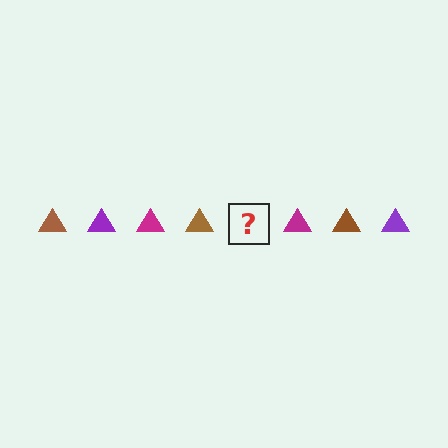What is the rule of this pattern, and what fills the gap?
The rule is that the pattern cycles through brown, purple, magenta triangles. The gap should be filled with a purple triangle.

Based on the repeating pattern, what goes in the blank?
The blank should be a purple triangle.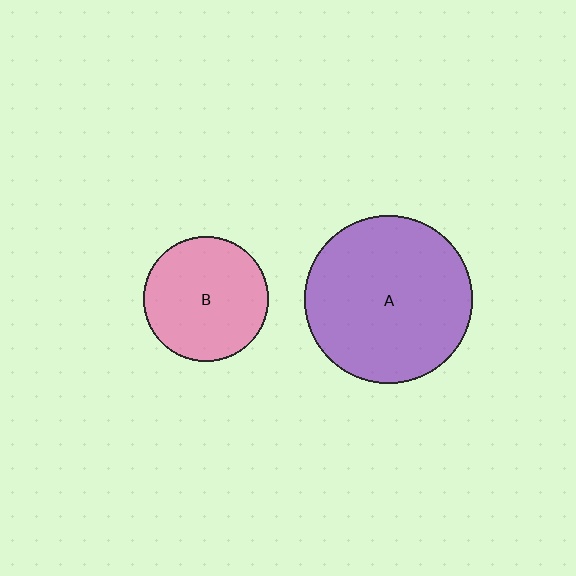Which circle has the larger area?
Circle A (purple).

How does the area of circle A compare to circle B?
Approximately 1.8 times.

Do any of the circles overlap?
No, none of the circles overlap.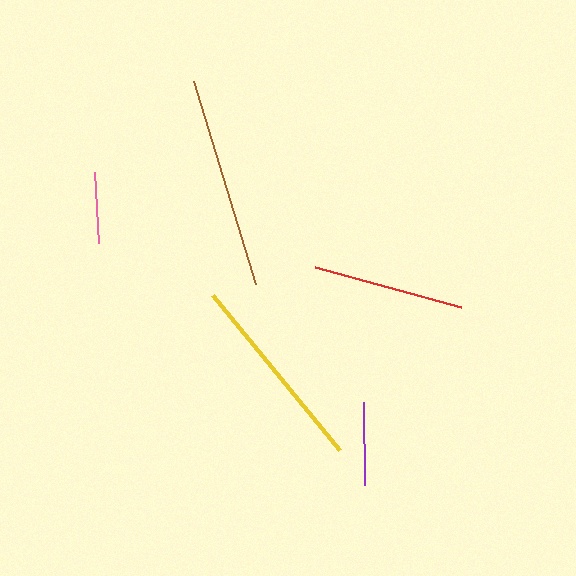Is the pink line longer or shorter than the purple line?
The purple line is longer than the pink line.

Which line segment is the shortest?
The pink line is the shortest at approximately 71 pixels.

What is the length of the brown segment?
The brown segment is approximately 212 pixels long.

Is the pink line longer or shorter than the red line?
The red line is longer than the pink line.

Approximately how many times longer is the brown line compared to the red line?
The brown line is approximately 1.4 times the length of the red line.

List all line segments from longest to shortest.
From longest to shortest: brown, yellow, red, purple, pink.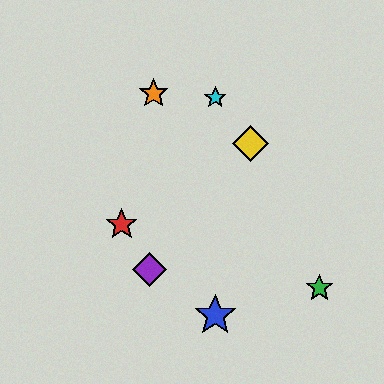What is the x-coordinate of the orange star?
The orange star is at x≈154.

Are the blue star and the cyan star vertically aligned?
Yes, both are at x≈215.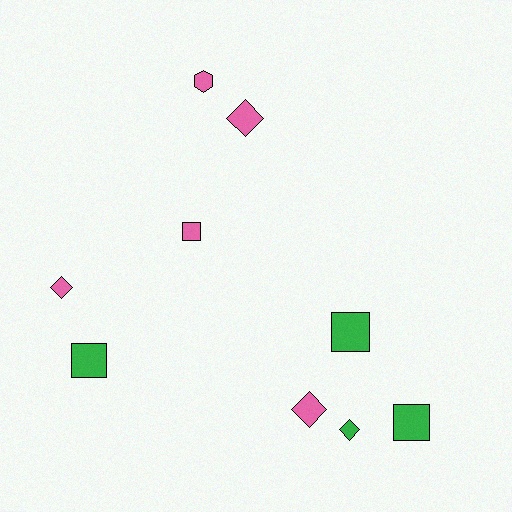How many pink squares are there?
There is 1 pink square.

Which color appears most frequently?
Pink, with 5 objects.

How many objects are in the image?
There are 9 objects.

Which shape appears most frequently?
Diamond, with 4 objects.